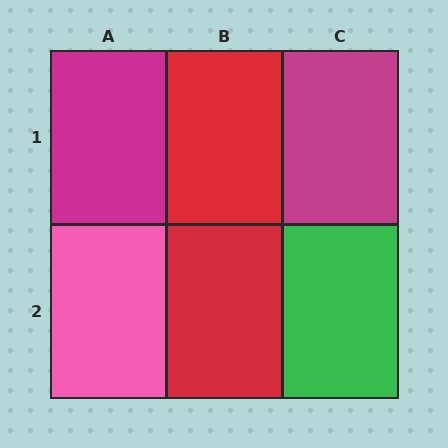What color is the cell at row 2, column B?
Red.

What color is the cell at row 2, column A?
Pink.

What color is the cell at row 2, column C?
Green.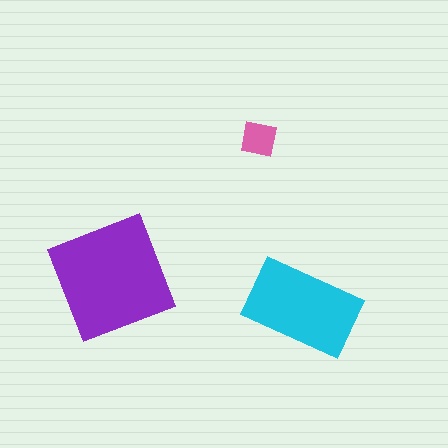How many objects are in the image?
There are 3 objects in the image.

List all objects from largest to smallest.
The purple square, the cyan rectangle, the pink square.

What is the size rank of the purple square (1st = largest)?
1st.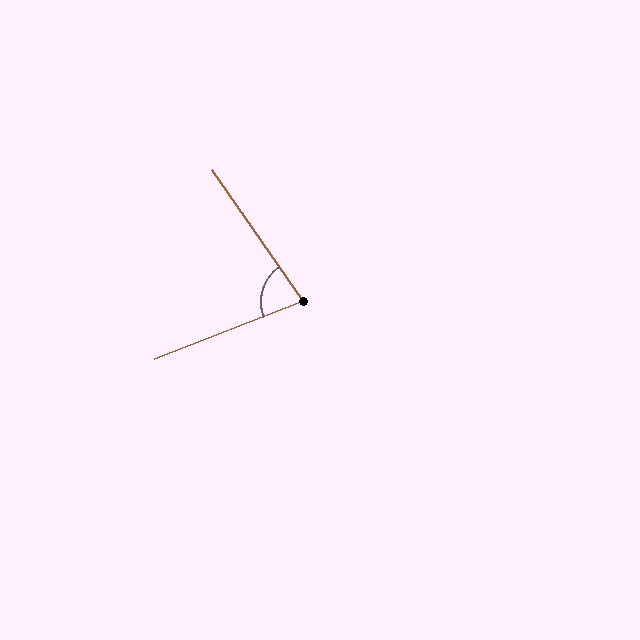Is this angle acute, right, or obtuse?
It is acute.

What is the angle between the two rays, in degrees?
Approximately 76 degrees.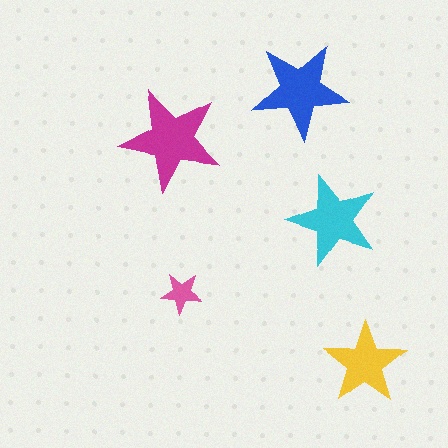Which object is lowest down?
The yellow star is bottommost.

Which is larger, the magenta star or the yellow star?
The magenta one.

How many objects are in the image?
There are 5 objects in the image.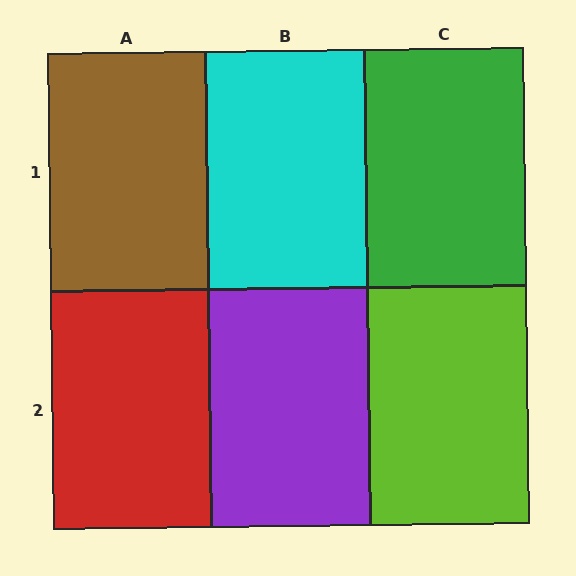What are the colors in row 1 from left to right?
Brown, cyan, green.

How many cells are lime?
1 cell is lime.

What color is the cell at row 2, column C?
Lime.